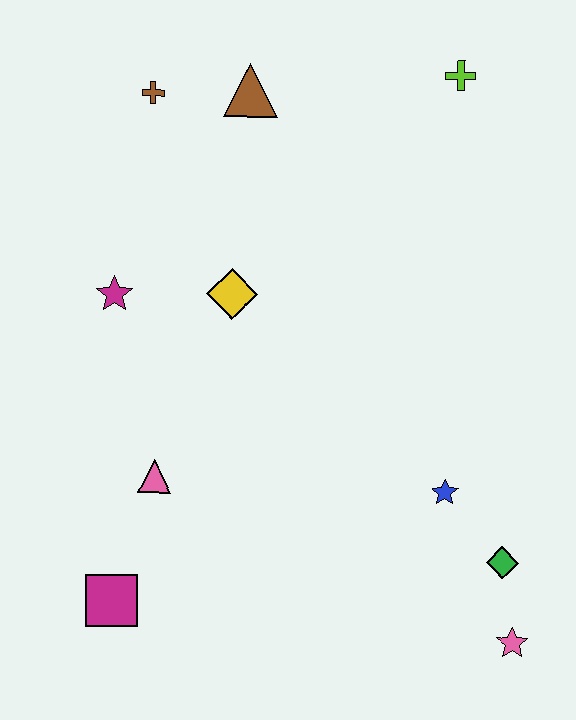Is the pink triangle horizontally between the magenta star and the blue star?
Yes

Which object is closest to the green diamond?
The pink star is closest to the green diamond.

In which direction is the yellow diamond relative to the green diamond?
The yellow diamond is to the left of the green diamond.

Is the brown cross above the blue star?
Yes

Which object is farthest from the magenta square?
The lime cross is farthest from the magenta square.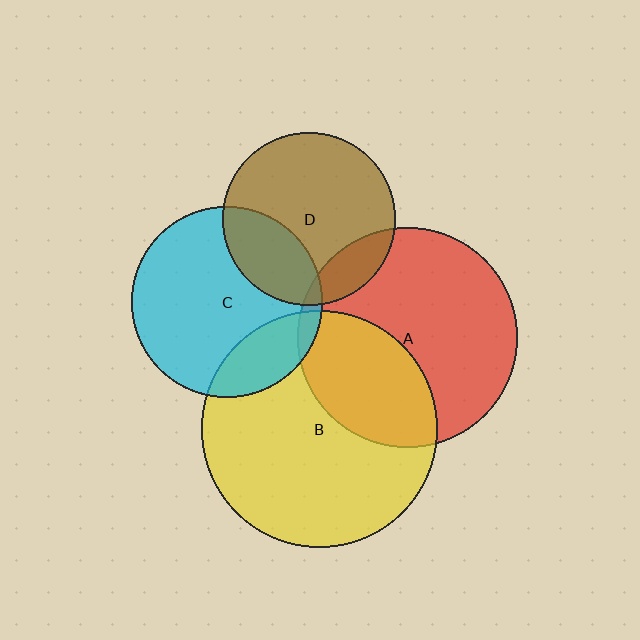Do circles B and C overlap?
Yes.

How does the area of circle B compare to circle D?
Approximately 1.9 times.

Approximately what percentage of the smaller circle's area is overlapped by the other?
Approximately 20%.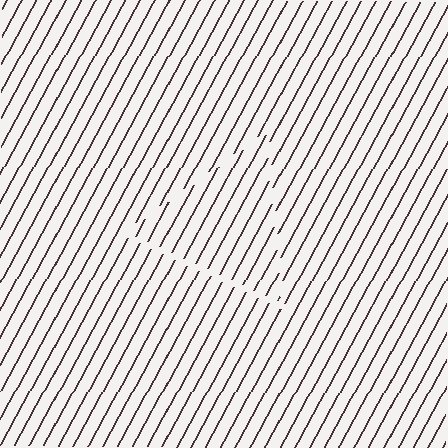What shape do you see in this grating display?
An illusory triangle. The interior of the shape contains the same grating, shifted by half a period — the contour is defined by the phase discontinuity where line-ends from the inner and outer gratings abut.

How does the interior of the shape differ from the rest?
The interior of the shape contains the same grating, shifted by half a period — the contour is defined by the phase discontinuity where line-ends from the inner and outer gratings abut.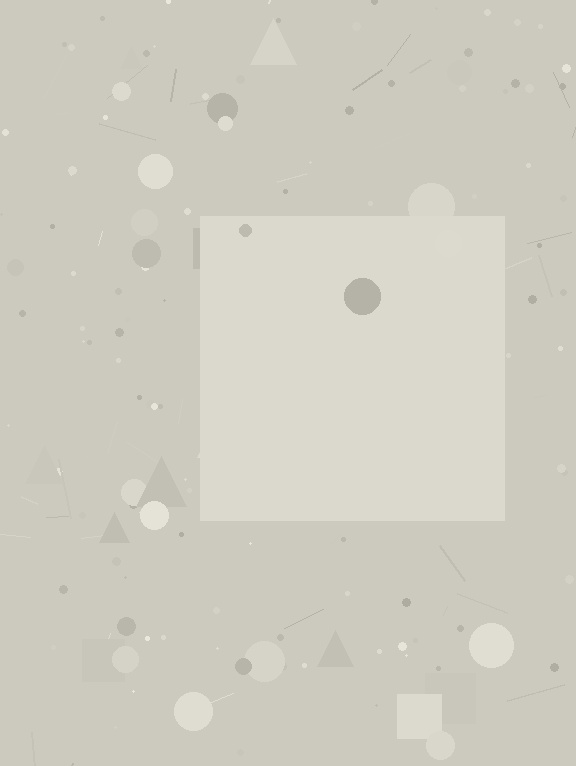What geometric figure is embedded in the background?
A square is embedded in the background.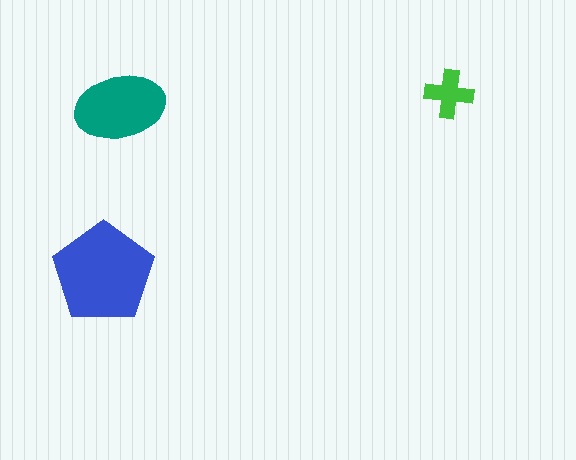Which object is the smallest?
The green cross.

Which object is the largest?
The blue pentagon.